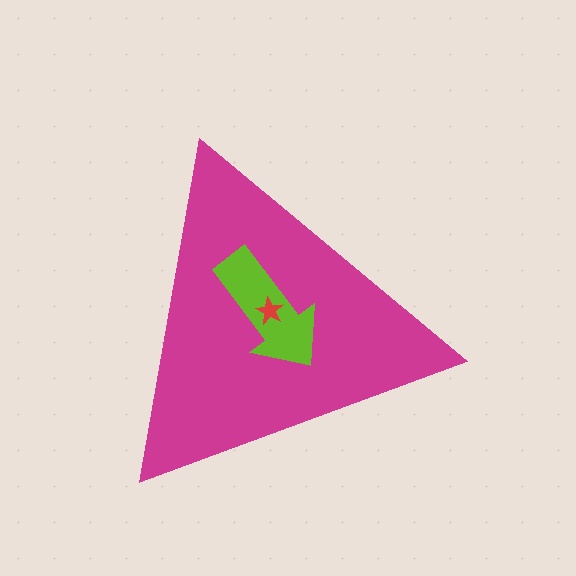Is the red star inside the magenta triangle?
Yes.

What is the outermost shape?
The magenta triangle.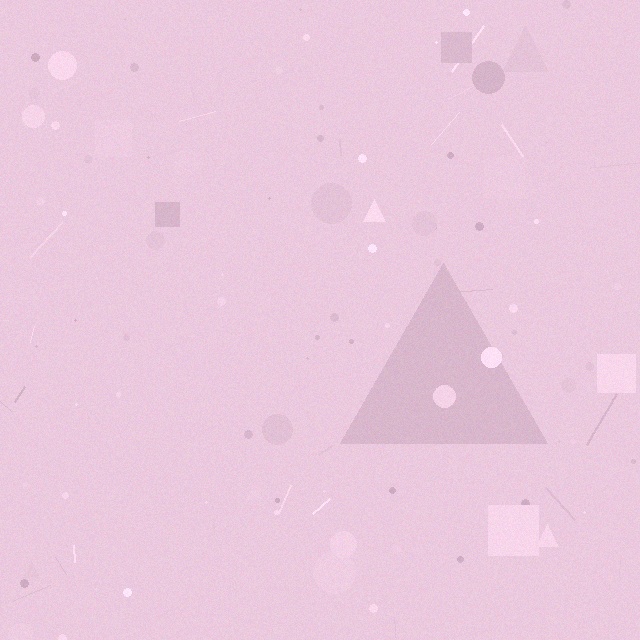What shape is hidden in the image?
A triangle is hidden in the image.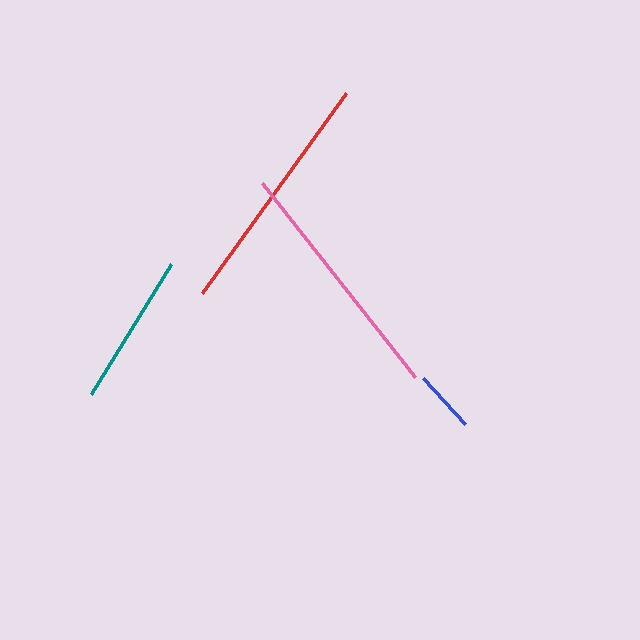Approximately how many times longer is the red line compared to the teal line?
The red line is approximately 1.6 times the length of the teal line.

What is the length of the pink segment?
The pink segment is approximately 247 pixels long.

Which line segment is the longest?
The pink line is the longest at approximately 247 pixels.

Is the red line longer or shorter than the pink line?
The pink line is longer than the red line.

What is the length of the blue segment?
The blue segment is approximately 62 pixels long.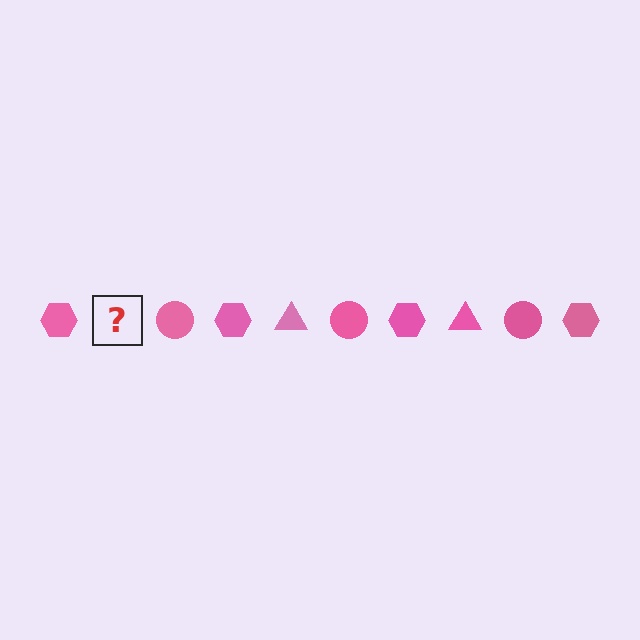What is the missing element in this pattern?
The missing element is a pink triangle.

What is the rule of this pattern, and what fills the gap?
The rule is that the pattern cycles through hexagon, triangle, circle shapes in pink. The gap should be filled with a pink triangle.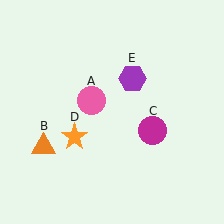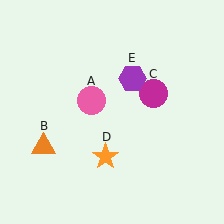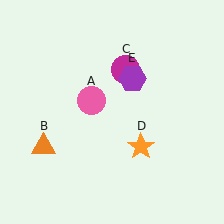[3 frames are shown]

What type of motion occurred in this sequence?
The magenta circle (object C), orange star (object D) rotated counterclockwise around the center of the scene.